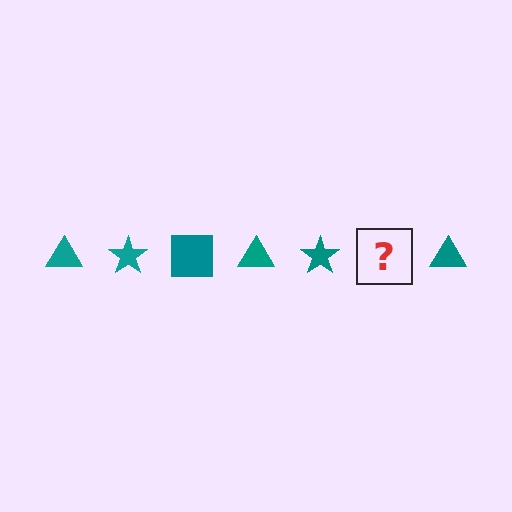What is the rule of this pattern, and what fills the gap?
The rule is that the pattern cycles through triangle, star, square shapes in teal. The gap should be filled with a teal square.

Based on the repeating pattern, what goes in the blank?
The blank should be a teal square.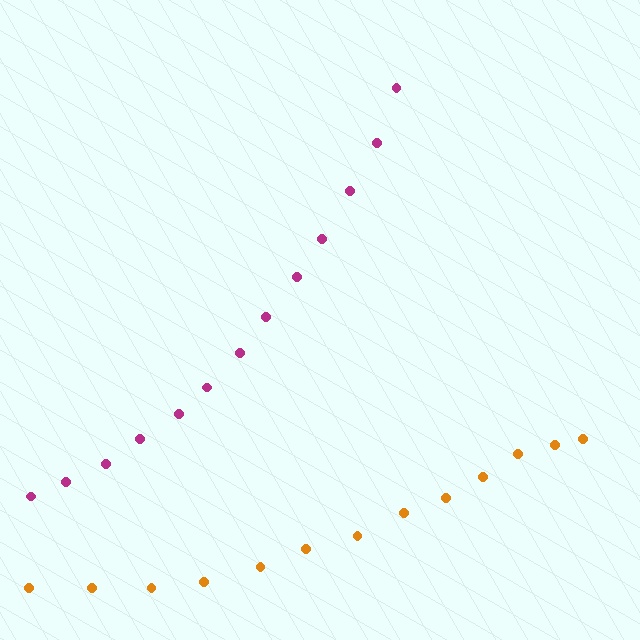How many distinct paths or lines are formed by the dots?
There are 2 distinct paths.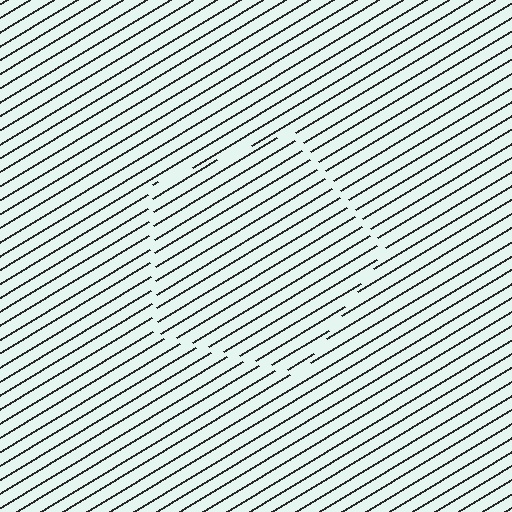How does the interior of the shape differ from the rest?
The interior of the shape contains the same grating, shifted by half a period — the contour is defined by the phase discontinuity where line-ends from the inner and outer gratings abut.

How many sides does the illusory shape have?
5 sides — the line-ends trace a pentagon.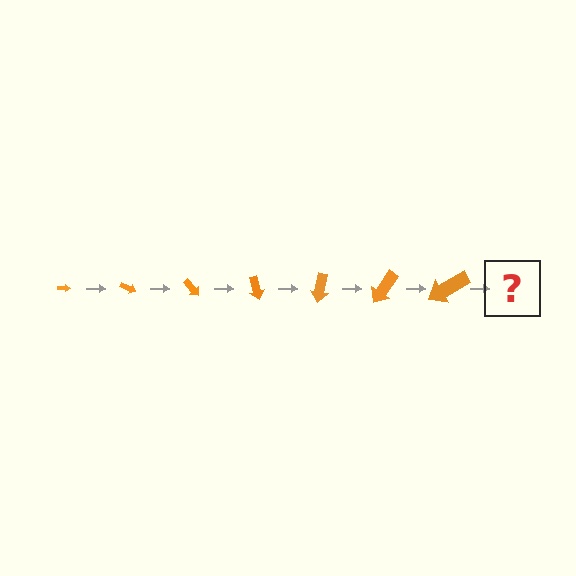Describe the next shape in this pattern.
It should be an arrow, larger than the previous one and rotated 175 degrees from the start.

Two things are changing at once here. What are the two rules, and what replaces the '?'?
The two rules are that the arrow grows larger each step and it rotates 25 degrees each step. The '?' should be an arrow, larger than the previous one and rotated 175 degrees from the start.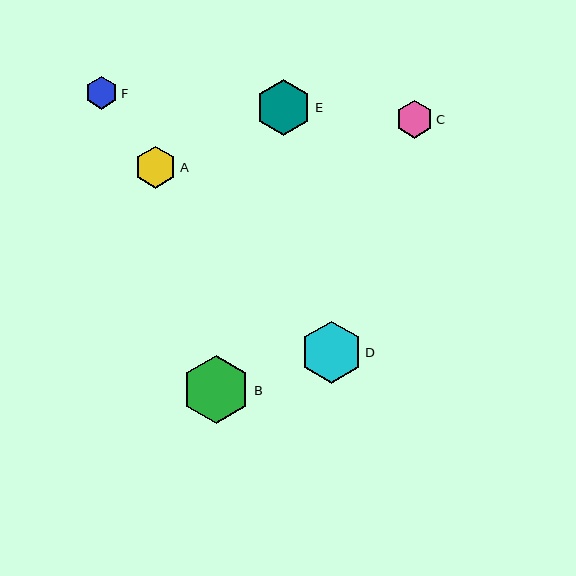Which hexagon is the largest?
Hexagon B is the largest with a size of approximately 69 pixels.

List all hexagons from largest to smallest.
From largest to smallest: B, D, E, A, C, F.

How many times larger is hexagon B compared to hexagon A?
Hexagon B is approximately 1.6 times the size of hexagon A.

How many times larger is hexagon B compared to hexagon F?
Hexagon B is approximately 2.1 times the size of hexagon F.